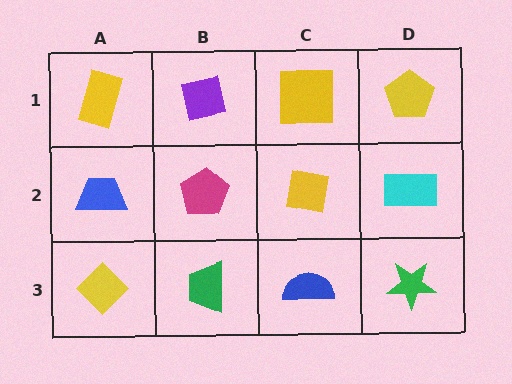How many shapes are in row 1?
4 shapes.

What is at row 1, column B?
A purple square.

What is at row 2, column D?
A cyan rectangle.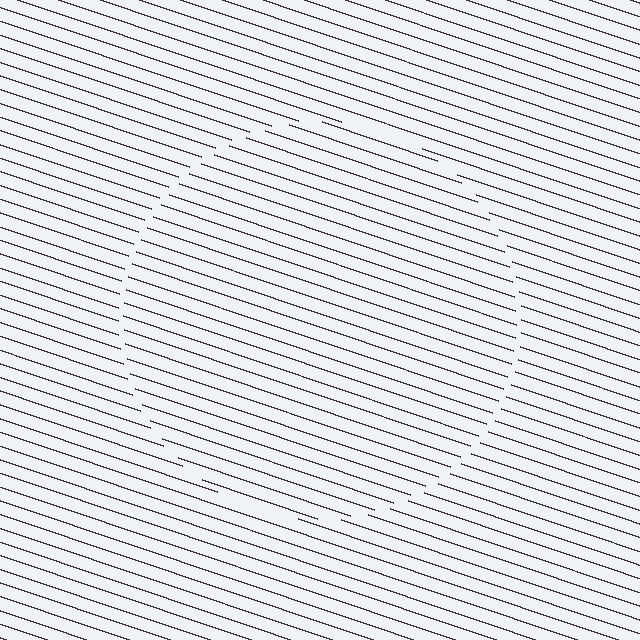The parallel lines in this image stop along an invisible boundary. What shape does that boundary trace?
An illusory circle. The interior of the shape contains the same grating, shifted by half a period — the contour is defined by the phase discontinuity where line-ends from the inner and outer gratings abut.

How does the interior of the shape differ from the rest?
The interior of the shape contains the same grating, shifted by half a period — the contour is defined by the phase discontinuity where line-ends from the inner and outer gratings abut.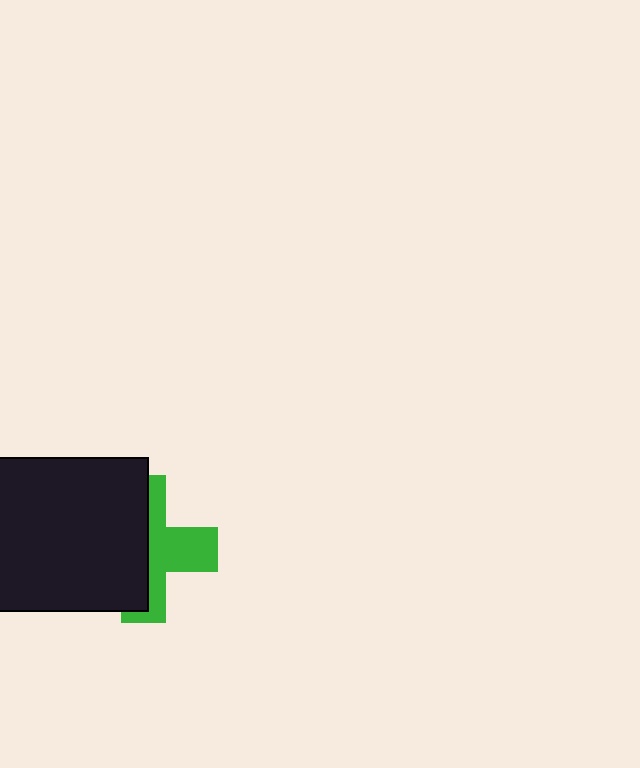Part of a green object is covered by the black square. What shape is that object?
It is a cross.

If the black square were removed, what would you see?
You would see the complete green cross.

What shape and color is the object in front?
The object in front is a black square.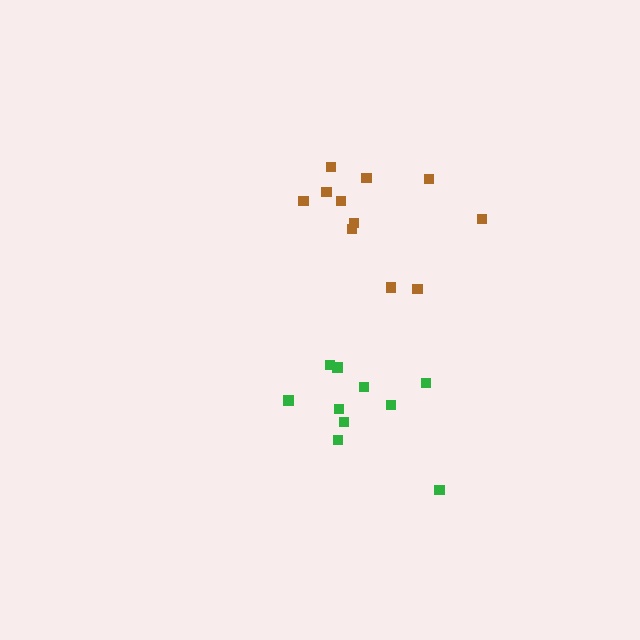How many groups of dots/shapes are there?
There are 2 groups.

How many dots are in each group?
Group 1: 11 dots, Group 2: 10 dots (21 total).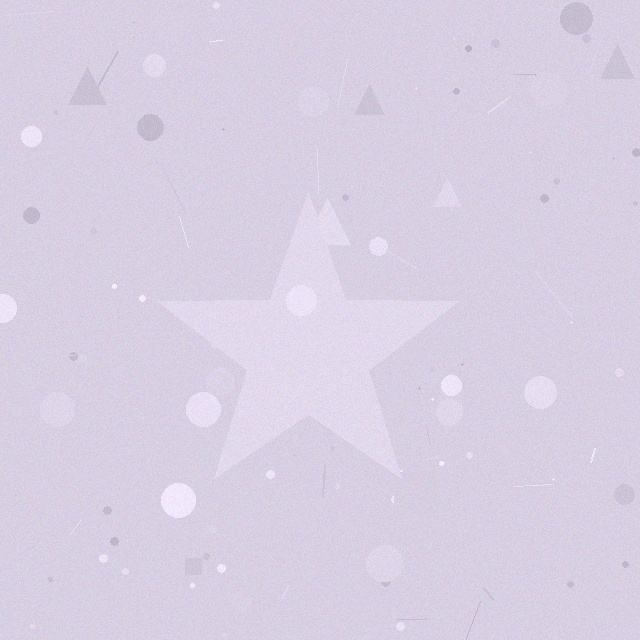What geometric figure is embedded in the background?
A star is embedded in the background.